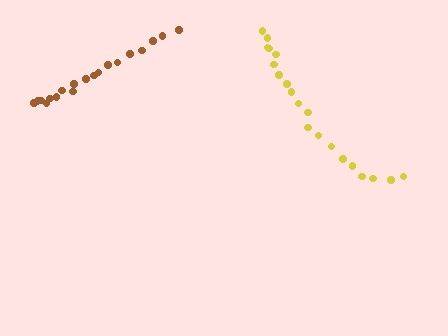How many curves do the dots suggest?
There are 2 distinct paths.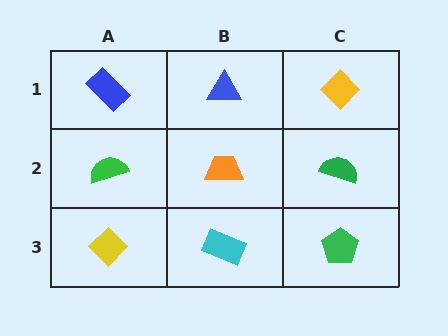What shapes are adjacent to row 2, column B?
A blue triangle (row 1, column B), a cyan rectangle (row 3, column B), a green semicircle (row 2, column A), a green semicircle (row 2, column C).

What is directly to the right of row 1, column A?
A blue triangle.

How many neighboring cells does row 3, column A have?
2.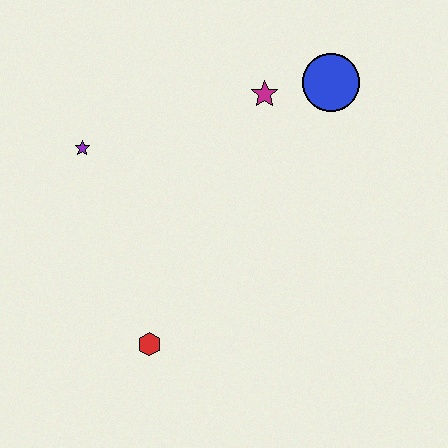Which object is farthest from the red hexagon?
The blue circle is farthest from the red hexagon.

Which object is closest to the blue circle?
The magenta star is closest to the blue circle.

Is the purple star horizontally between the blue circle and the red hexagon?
No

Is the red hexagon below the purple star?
Yes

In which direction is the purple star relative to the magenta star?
The purple star is to the left of the magenta star.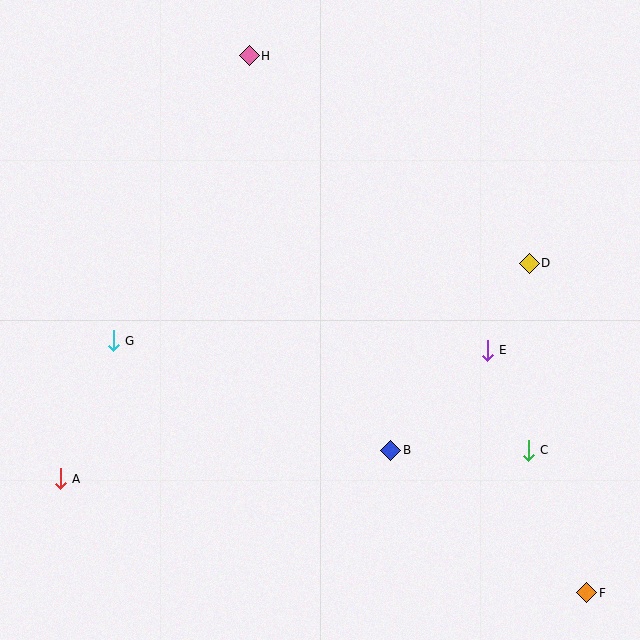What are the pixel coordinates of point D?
Point D is at (529, 263).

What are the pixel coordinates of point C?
Point C is at (528, 450).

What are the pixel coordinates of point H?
Point H is at (249, 56).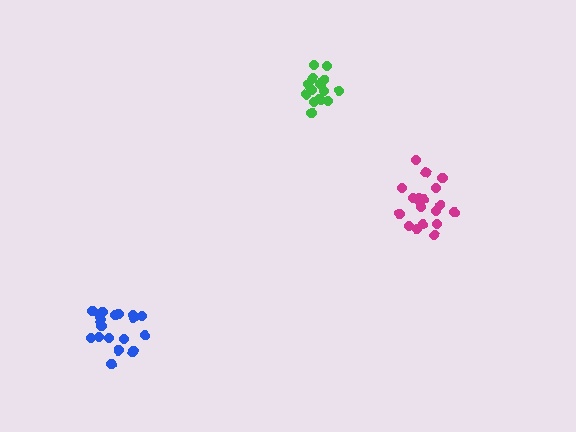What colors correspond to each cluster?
The clusters are colored: magenta, green, blue.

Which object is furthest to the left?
The blue cluster is leftmost.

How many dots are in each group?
Group 1: 19 dots, Group 2: 15 dots, Group 3: 18 dots (52 total).